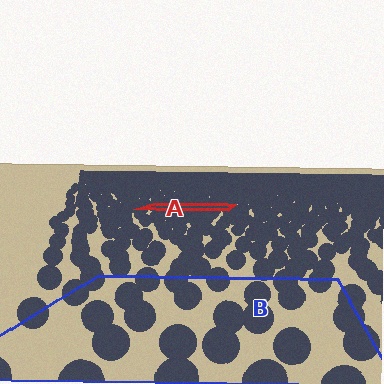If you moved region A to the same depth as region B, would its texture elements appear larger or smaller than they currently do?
They would appear larger. At a closer depth, the same texture elements are projected at a bigger on-screen size.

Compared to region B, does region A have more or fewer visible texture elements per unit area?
Region A has more texture elements per unit area — they are packed more densely because it is farther away.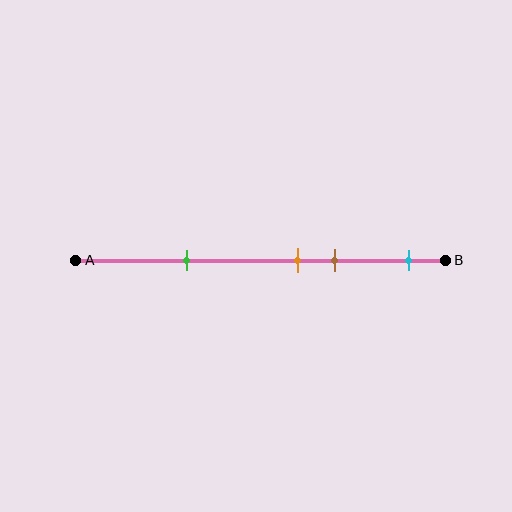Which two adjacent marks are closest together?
The orange and brown marks are the closest adjacent pair.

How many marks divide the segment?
There are 4 marks dividing the segment.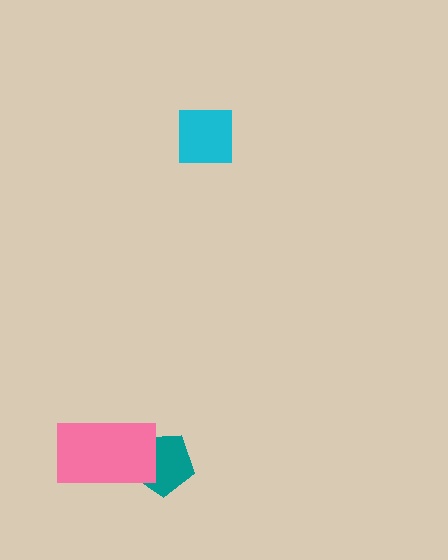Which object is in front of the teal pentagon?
The pink rectangle is in front of the teal pentagon.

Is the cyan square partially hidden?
No, no other shape covers it.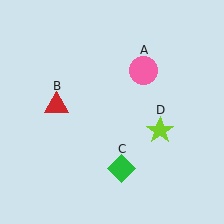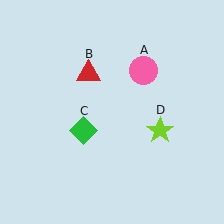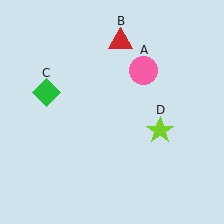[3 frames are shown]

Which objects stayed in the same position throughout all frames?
Pink circle (object A) and lime star (object D) remained stationary.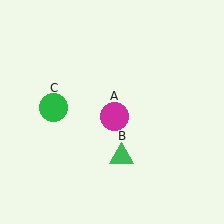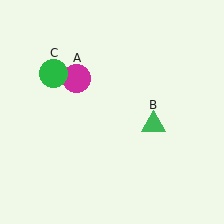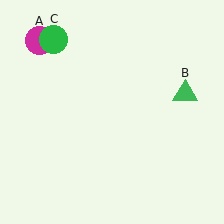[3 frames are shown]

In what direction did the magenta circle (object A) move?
The magenta circle (object A) moved up and to the left.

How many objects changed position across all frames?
3 objects changed position: magenta circle (object A), green triangle (object B), green circle (object C).